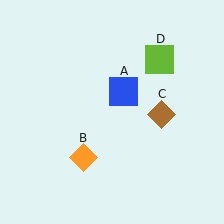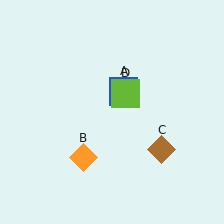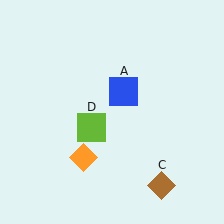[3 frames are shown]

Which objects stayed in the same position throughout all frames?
Blue square (object A) and orange diamond (object B) remained stationary.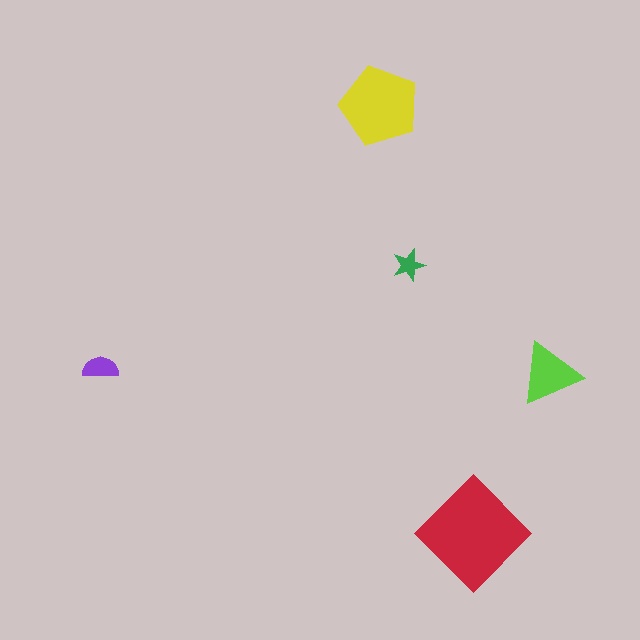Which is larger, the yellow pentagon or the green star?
The yellow pentagon.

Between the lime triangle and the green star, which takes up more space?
The lime triangle.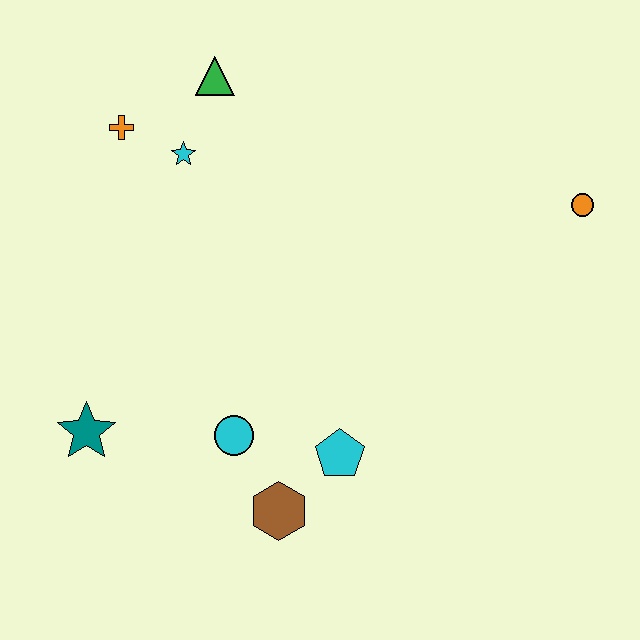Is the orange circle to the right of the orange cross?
Yes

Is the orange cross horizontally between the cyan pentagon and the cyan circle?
No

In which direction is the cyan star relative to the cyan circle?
The cyan star is above the cyan circle.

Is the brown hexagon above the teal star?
No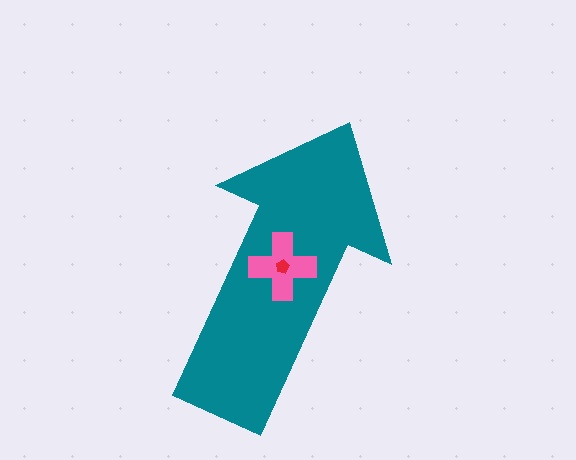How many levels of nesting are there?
3.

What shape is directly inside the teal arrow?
The pink cross.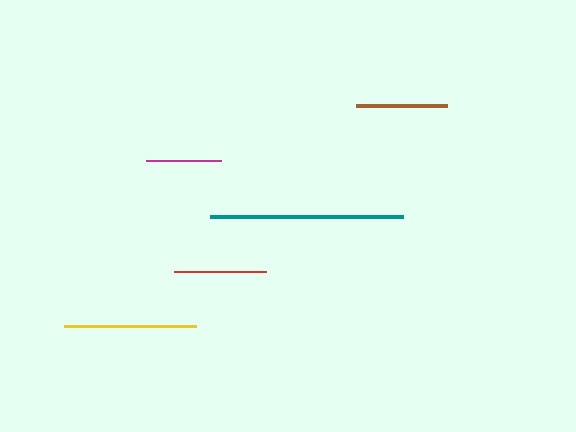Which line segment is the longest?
The teal line is the longest at approximately 193 pixels.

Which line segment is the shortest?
The magenta line is the shortest at approximately 75 pixels.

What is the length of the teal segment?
The teal segment is approximately 193 pixels long.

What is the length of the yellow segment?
The yellow segment is approximately 131 pixels long.